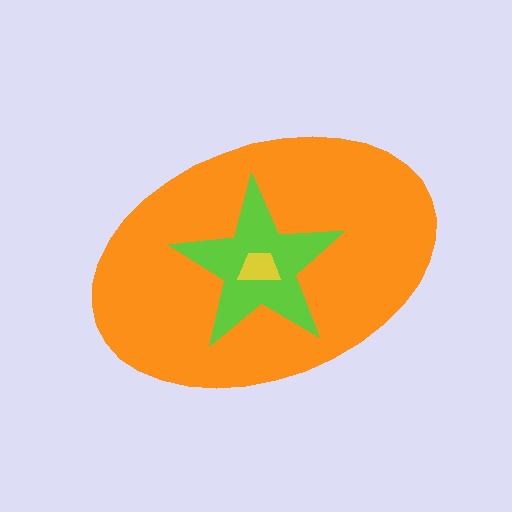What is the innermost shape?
The yellow trapezoid.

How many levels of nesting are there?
3.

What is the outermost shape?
The orange ellipse.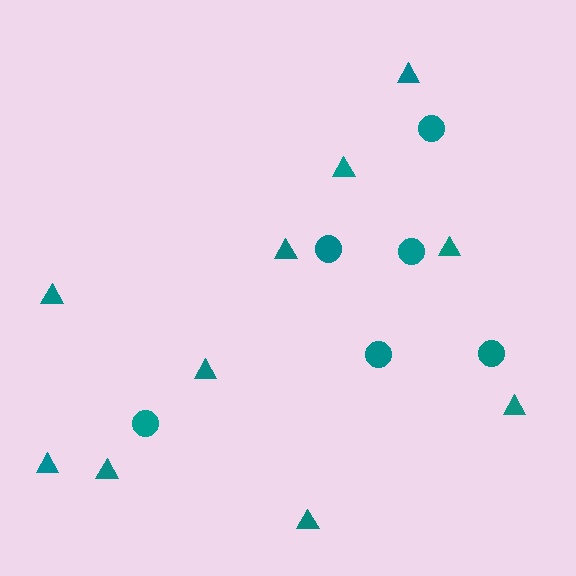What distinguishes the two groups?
There are 2 groups: one group of triangles (10) and one group of circles (6).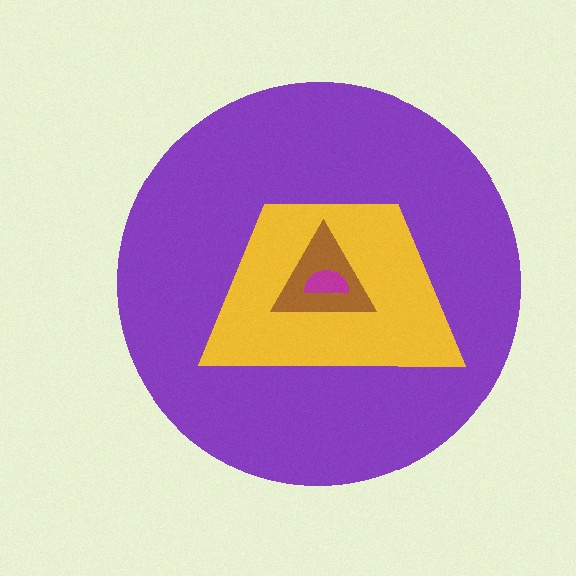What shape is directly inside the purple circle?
The yellow trapezoid.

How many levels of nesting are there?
4.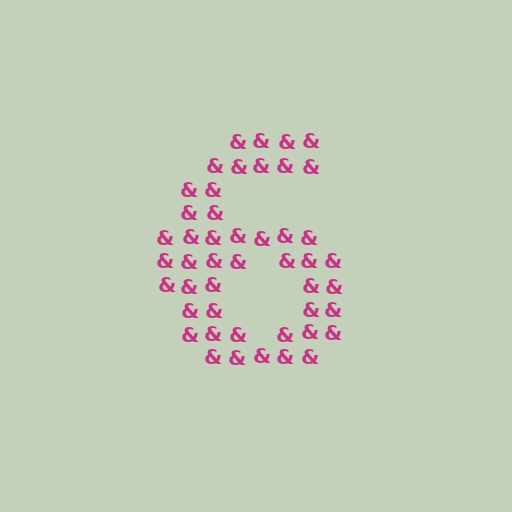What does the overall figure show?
The overall figure shows the digit 6.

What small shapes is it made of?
It is made of small ampersands.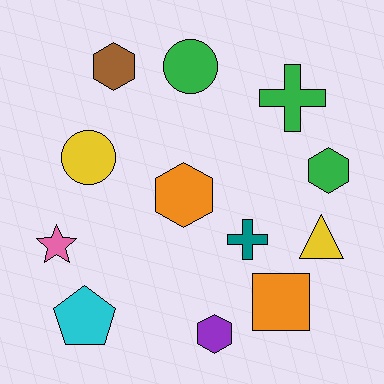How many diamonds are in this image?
There are no diamonds.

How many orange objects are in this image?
There are 2 orange objects.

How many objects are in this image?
There are 12 objects.